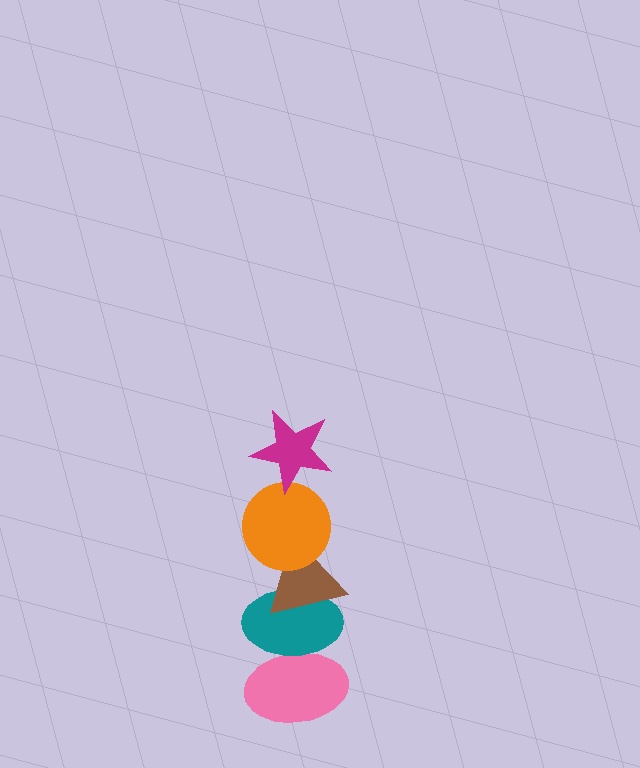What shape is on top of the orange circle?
The magenta star is on top of the orange circle.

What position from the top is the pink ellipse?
The pink ellipse is 5th from the top.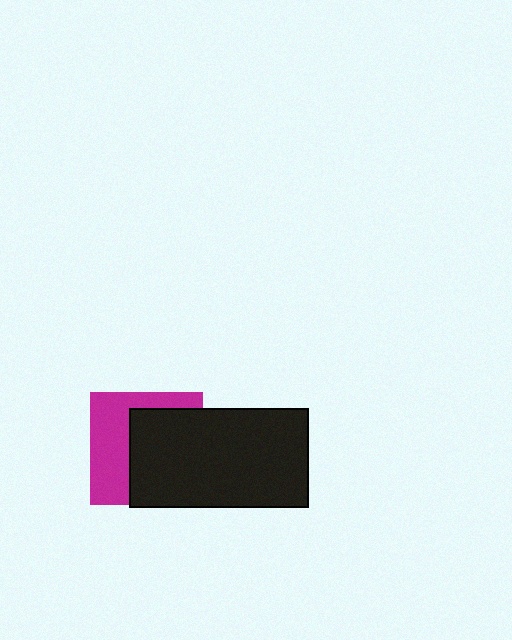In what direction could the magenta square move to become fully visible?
The magenta square could move left. That would shift it out from behind the black rectangle entirely.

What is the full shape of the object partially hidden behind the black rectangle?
The partially hidden object is a magenta square.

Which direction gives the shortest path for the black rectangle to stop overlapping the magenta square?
Moving right gives the shortest separation.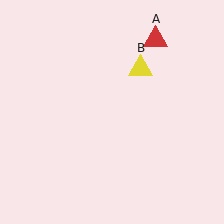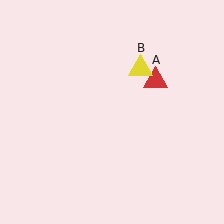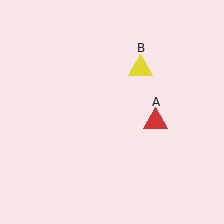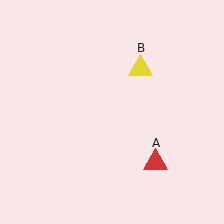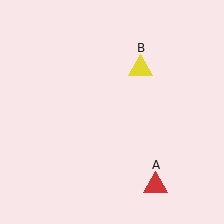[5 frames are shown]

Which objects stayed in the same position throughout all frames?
Yellow triangle (object B) remained stationary.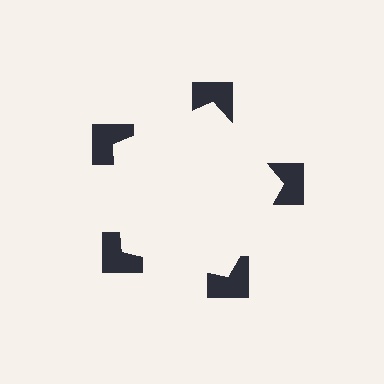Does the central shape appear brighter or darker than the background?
It typically appears slightly brighter than the background, even though no actual brightness change is drawn.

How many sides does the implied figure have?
5 sides.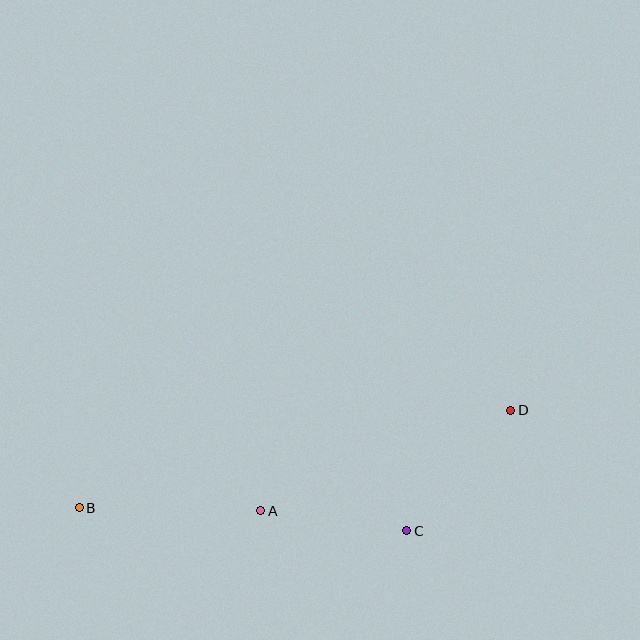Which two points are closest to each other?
Points A and C are closest to each other.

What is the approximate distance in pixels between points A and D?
The distance between A and D is approximately 269 pixels.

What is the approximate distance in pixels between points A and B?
The distance between A and B is approximately 181 pixels.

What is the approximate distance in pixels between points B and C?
The distance between B and C is approximately 328 pixels.